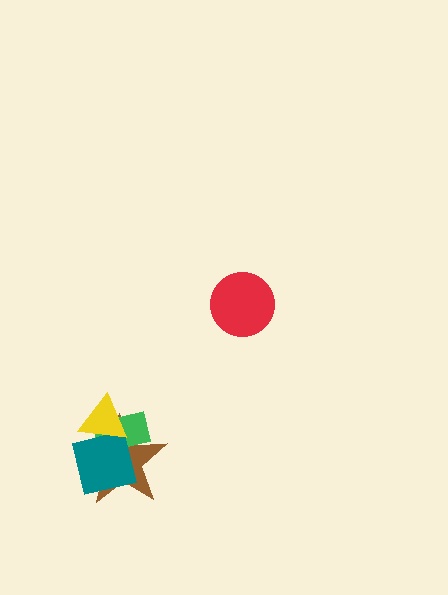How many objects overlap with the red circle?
0 objects overlap with the red circle.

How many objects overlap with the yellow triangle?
3 objects overlap with the yellow triangle.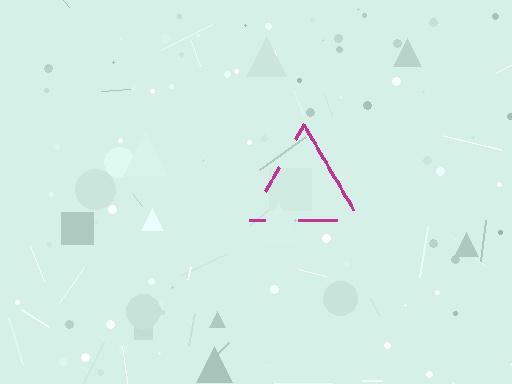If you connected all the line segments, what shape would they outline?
They would outline a triangle.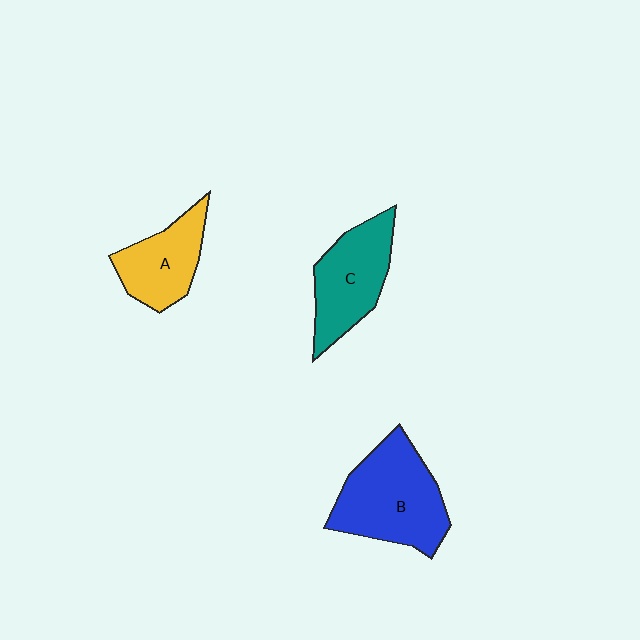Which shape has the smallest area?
Shape A (yellow).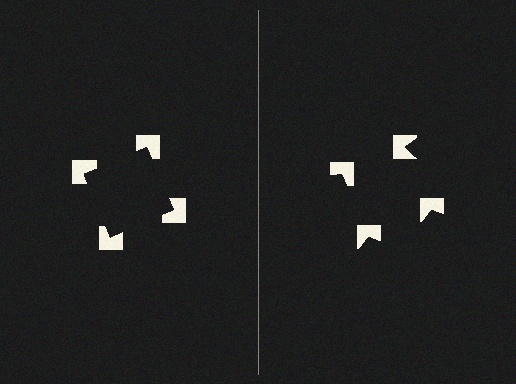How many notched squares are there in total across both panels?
8 — 4 on each side.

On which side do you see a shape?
An illusory square appears on the left side. On the right side the wedge cuts are rotated, so no coherent shape forms.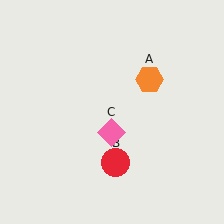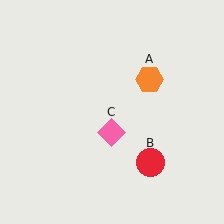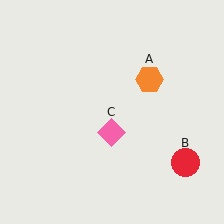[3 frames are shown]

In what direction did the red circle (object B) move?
The red circle (object B) moved right.